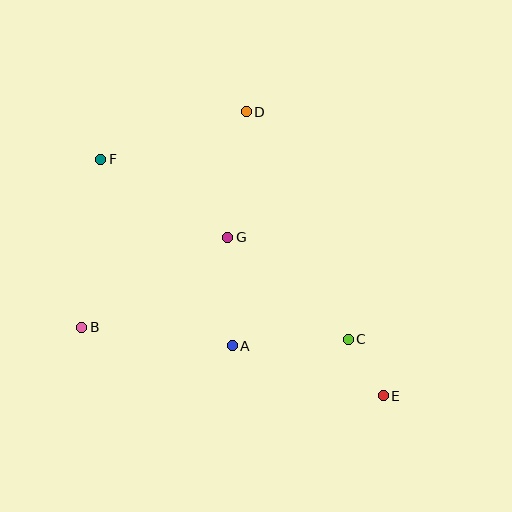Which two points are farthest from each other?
Points E and F are farthest from each other.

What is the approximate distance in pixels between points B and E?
The distance between B and E is approximately 309 pixels.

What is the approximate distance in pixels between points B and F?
The distance between B and F is approximately 169 pixels.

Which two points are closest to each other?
Points C and E are closest to each other.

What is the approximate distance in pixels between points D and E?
The distance between D and E is approximately 315 pixels.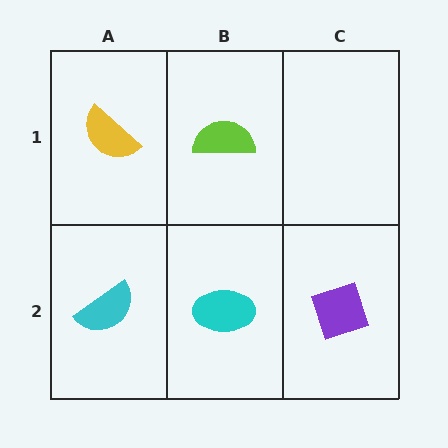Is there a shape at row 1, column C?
No, that cell is empty.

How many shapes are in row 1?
2 shapes.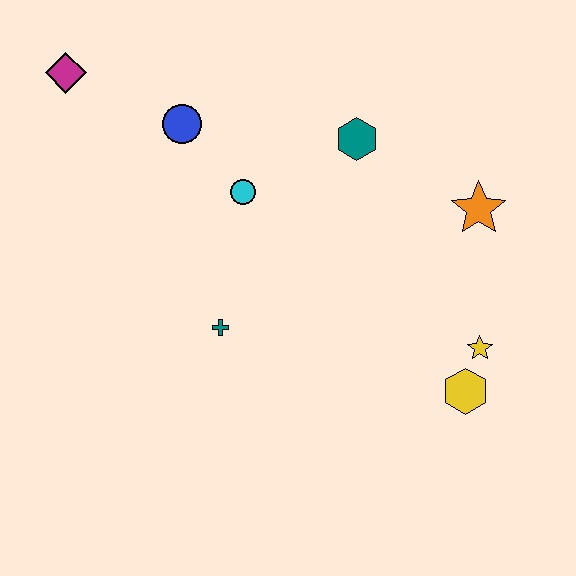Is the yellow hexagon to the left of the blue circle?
No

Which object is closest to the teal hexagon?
The cyan circle is closest to the teal hexagon.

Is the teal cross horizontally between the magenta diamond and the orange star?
Yes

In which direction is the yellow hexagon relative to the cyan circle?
The yellow hexagon is to the right of the cyan circle.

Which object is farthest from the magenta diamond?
The yellow hexagon is farthest from the magenta diamond.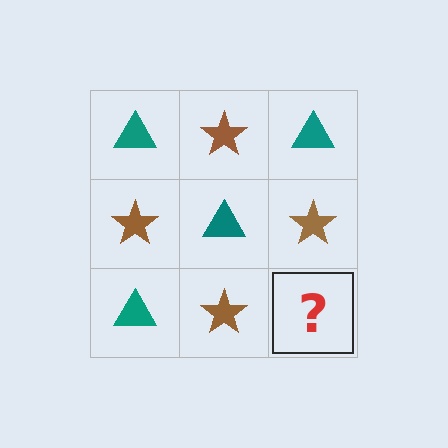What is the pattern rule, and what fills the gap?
The rule is that it alternates teal triangle and brown star in a checkerboard pattern. The gap should be filled with a teal triangle.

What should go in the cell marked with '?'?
The missing cell should contain a teal triangle.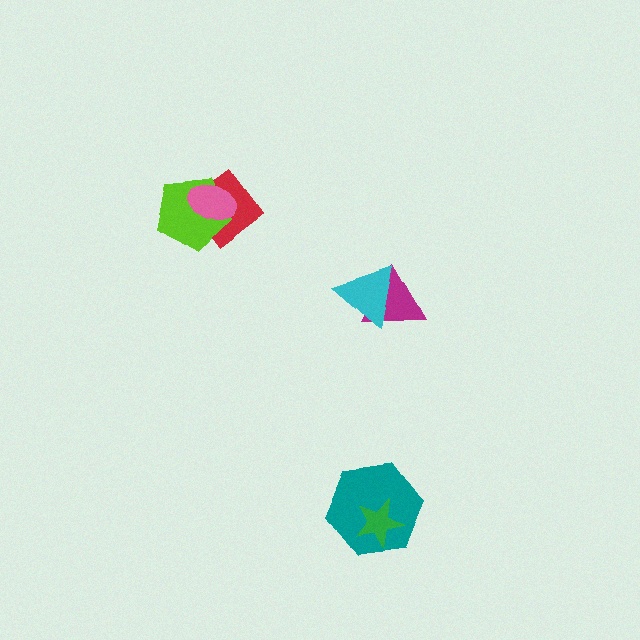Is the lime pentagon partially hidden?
Yes, it is partially covered by another shape.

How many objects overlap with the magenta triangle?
1 object overlaps with the magenta triangle.